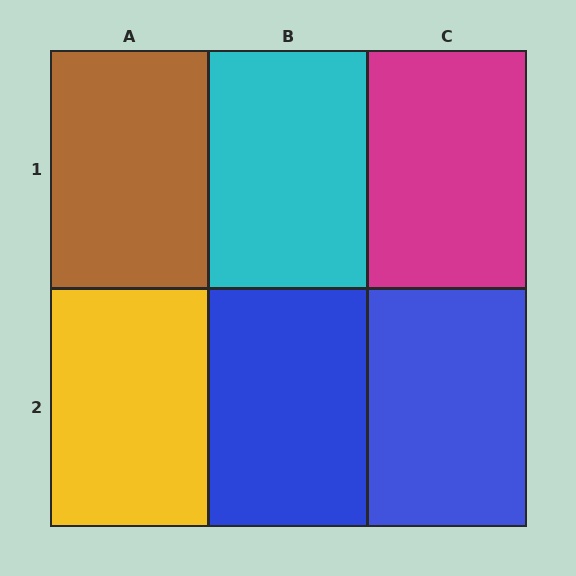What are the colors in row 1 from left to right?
Brown, cyan, magenta.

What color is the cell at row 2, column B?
Blue.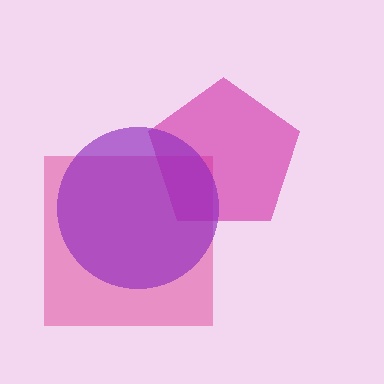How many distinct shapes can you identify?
There are 3 distinct shapes: a pink square, a magenta pentagon, a purple circle.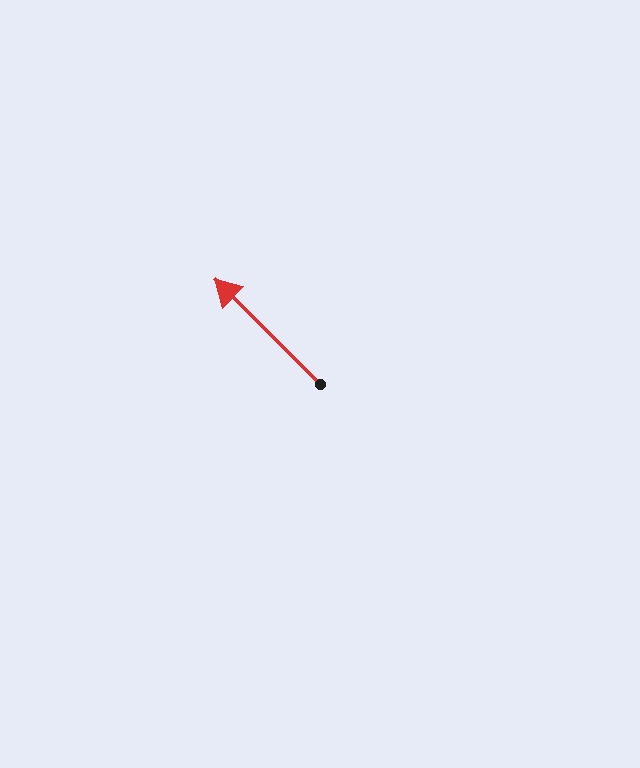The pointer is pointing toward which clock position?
Roughly 10 o'clock.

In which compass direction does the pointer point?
Northwest.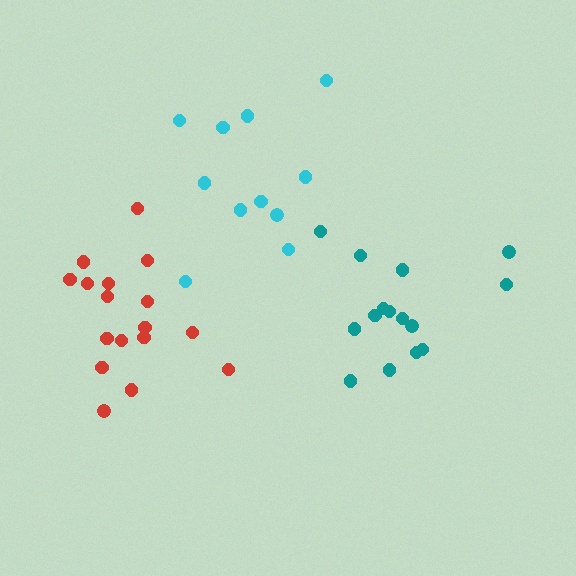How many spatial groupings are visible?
There are 3 spatial groupings.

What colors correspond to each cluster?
The clusters are colored: red, teal, cyan.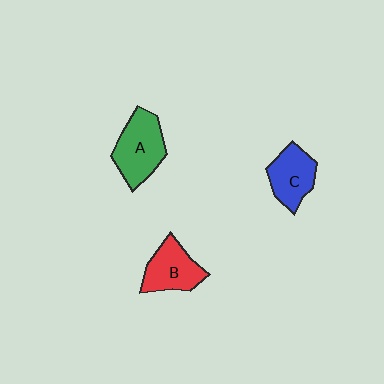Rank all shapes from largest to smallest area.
From largest to smallest: A (green), B (red), C (blue).